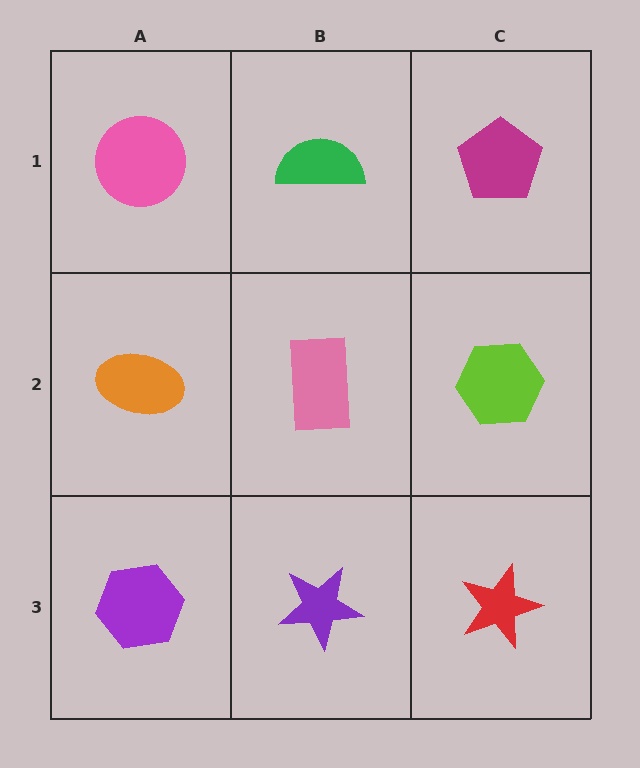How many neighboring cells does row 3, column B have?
3.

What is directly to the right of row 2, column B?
A lime hexagon.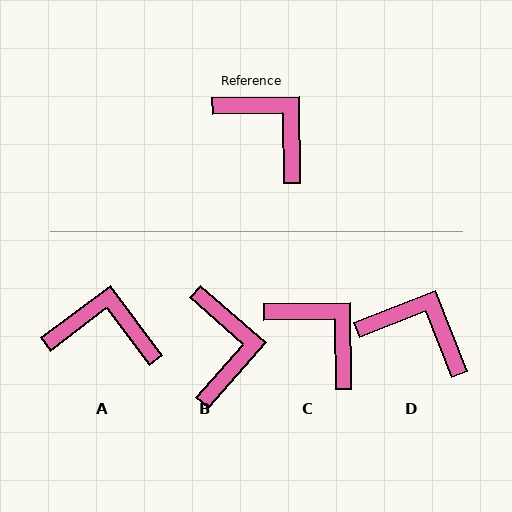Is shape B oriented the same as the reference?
No, it is off by about 42 degrees.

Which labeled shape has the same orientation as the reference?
C.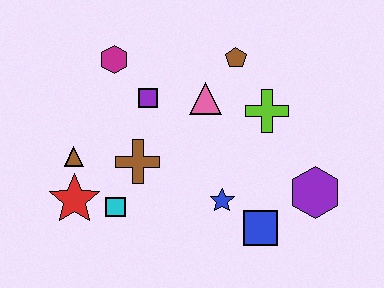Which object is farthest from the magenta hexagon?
The purple hexagon is farthest from the magenta hexagon.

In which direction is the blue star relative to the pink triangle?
The blue star is below the pink triangle.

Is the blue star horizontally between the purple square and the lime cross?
Yes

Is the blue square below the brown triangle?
Yes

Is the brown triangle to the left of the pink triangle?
Yes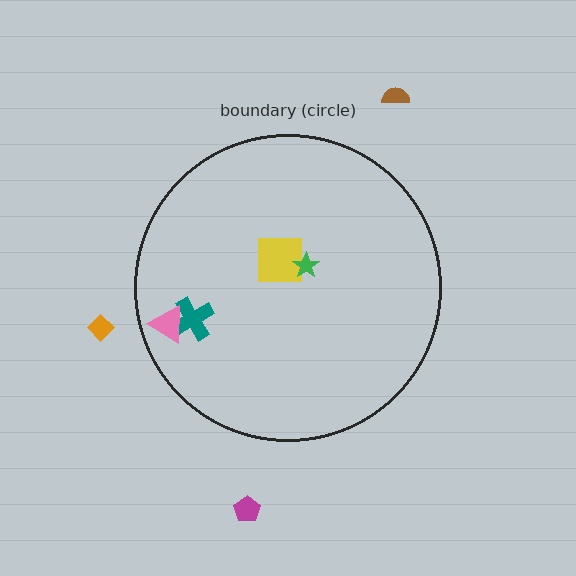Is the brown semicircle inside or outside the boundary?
Outside.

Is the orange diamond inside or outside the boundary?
Outside.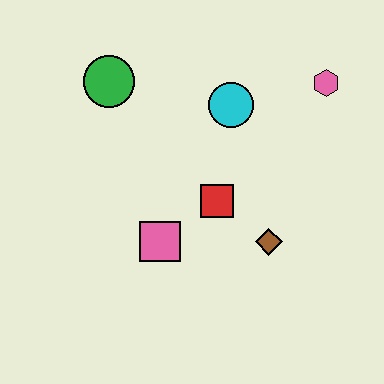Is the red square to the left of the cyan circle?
Yes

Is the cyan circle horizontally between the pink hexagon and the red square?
Yes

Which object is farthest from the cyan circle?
The pink square is farthest from the cyan circle.